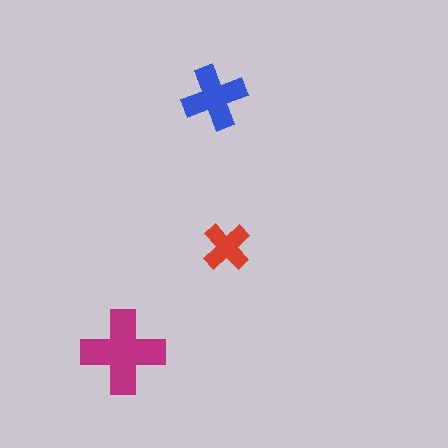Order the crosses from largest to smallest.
the magenta one, the blue one, the red one.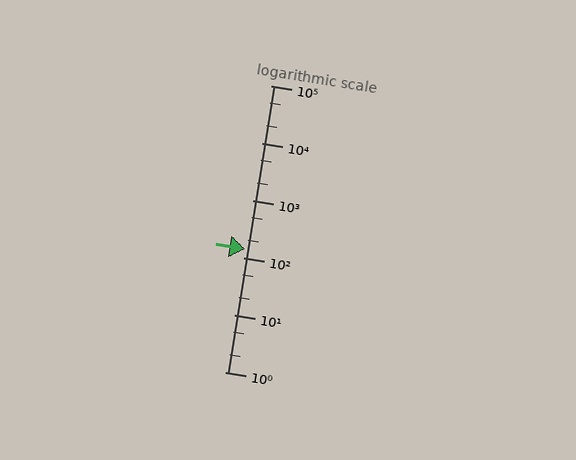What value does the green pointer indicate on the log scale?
The pointer indicates approximately 140.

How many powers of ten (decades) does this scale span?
The scale spans 5 decades, from 1 to 100000.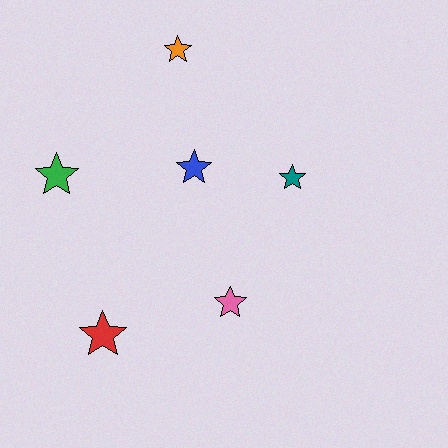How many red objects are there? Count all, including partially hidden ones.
There is 1 red object.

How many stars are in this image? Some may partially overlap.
There are 6 stars.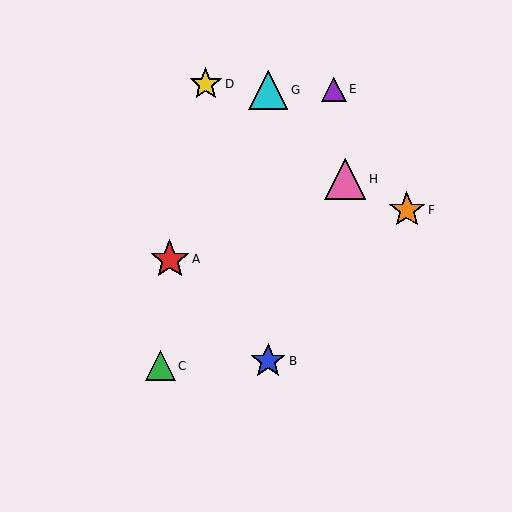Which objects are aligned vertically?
Objects B, G are aligned vertically.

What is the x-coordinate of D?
Object D is at x≈206.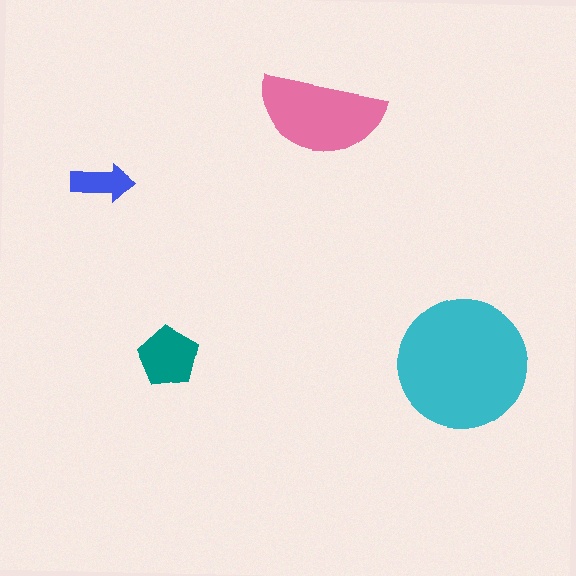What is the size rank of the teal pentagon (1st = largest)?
3rd.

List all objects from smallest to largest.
The blue arrow, the teal pentagon, the pink semicircle, the cyan circle.